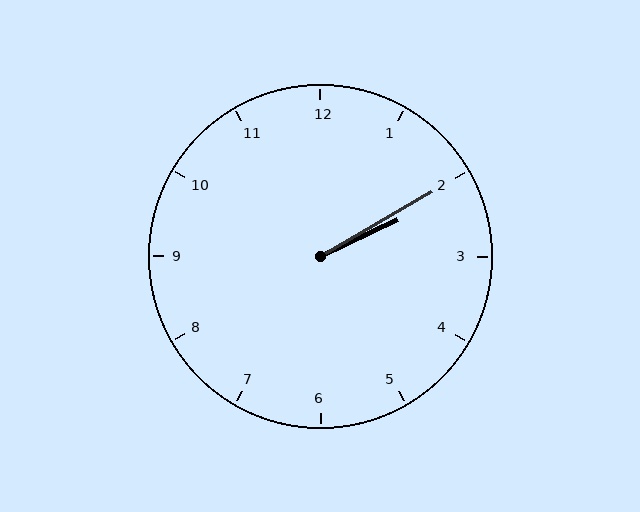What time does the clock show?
2:10.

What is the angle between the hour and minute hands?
Approximately 5 degrees.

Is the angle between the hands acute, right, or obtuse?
It is acute.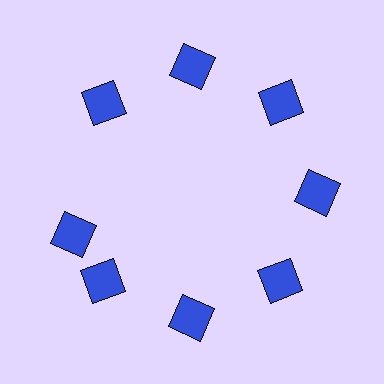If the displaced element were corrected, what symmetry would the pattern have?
It would have 8-fold rotational symmetry — the pattern would map onto itself every 45 degrees.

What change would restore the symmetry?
The symmetry would be restored by rotating it back into even spacing with its neighbors so that all 8 squares sit at equal angles and equal distance from the center.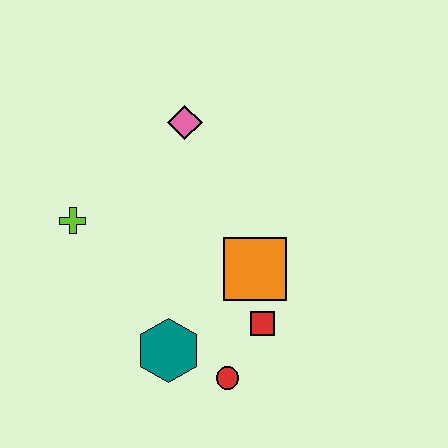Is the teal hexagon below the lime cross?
Yes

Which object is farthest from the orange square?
The lime cross is farthest from the orange square.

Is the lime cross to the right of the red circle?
No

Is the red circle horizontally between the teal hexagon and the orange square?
Yes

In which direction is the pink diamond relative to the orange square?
The pink diamond is above the orange square.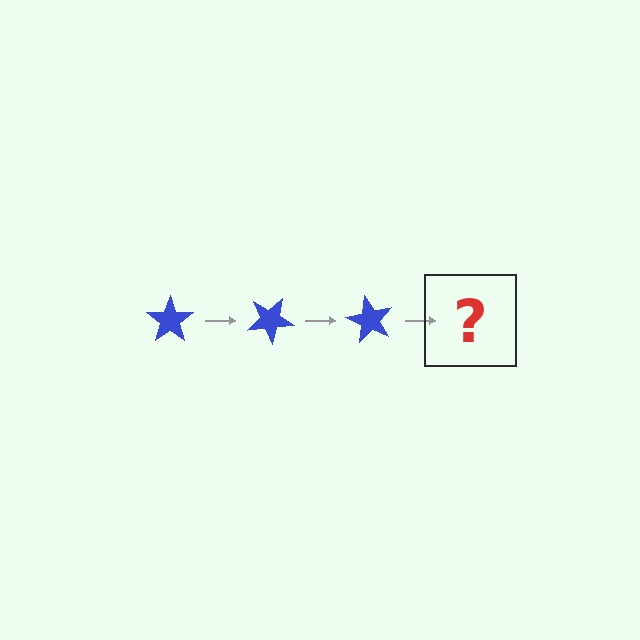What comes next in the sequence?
The next element should be a blue star rotated 90 degrees.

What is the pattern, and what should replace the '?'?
The pattern is that the star rotates 30 degrees each step. The '?' should be a blue star rotated 90 degrees.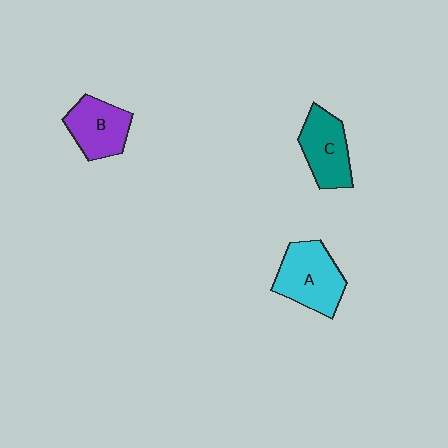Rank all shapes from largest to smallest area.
From largest to smallest: A (cyan), C (teal), B (purple).